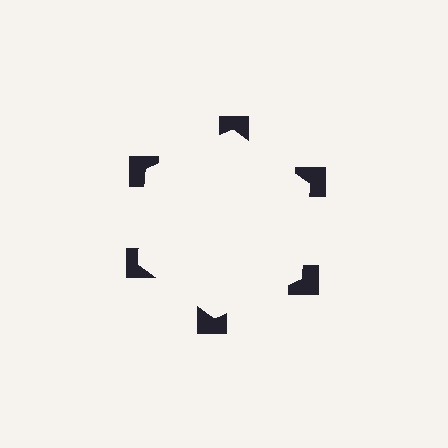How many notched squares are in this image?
There are 6 — one at each vertex of the illusory hexagon.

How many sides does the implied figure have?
6 sides.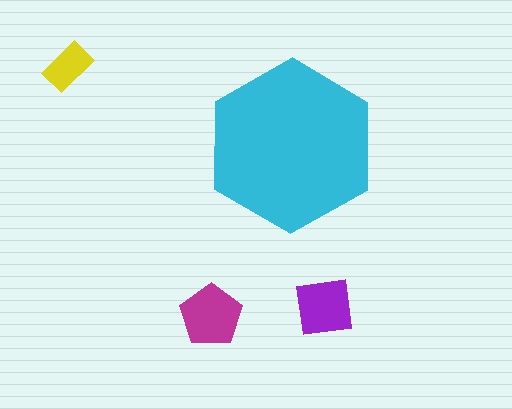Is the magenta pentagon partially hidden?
No, the magenta pentagon is fully visible.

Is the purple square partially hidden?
No, the purple square is fully visible.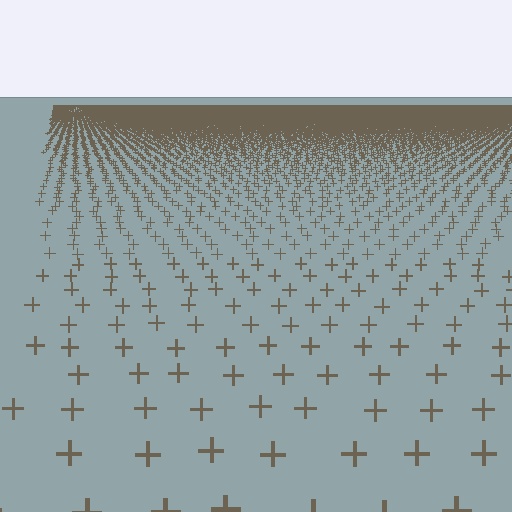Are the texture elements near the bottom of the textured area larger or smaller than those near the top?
Larger. Near the bottom, elements are closer to the viewer and appear at a bigger on-screen size.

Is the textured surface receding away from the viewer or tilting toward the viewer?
The surface is receding away from the viewer. Texture elements get smaller and denser toward the top.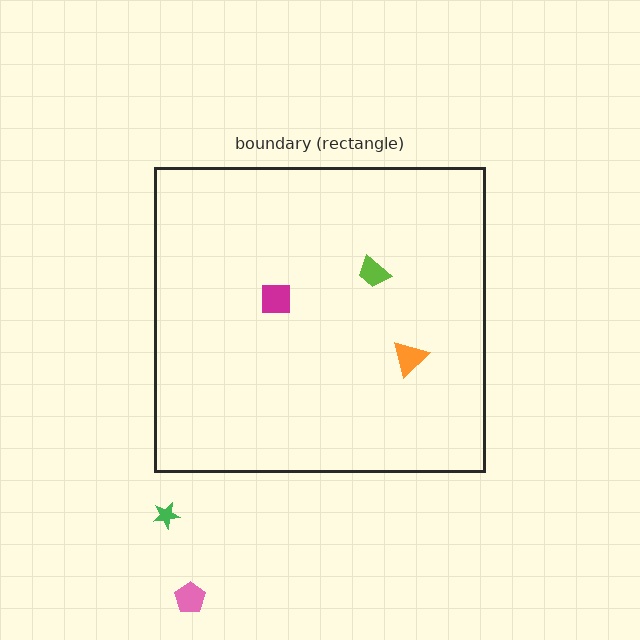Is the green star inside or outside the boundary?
Outside.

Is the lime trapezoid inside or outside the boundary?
Inside.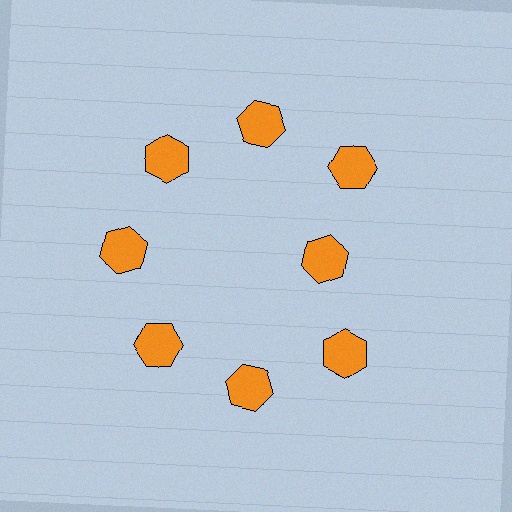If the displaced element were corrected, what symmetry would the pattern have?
It would have 8-fold rotational symmetry — the pattern would map onto itself every 45 degrees.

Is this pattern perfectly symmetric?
No. The 8 orange hexagons are arranged in a ring, but one element near the 3 o'clock position is pulled inward toward the center, breaking the 8-fold rotational symmetry.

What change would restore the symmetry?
The symmetry would be restored by moving it outward, back onto the ring so that all 8 hexagons sit at equal angles and equal distance from the center.